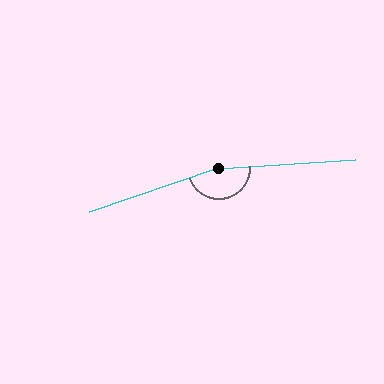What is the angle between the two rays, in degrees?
Approximately 165 degrees.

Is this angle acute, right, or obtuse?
It is obtuse.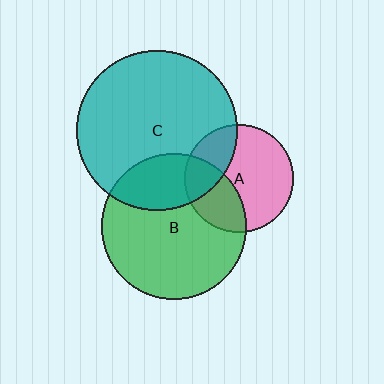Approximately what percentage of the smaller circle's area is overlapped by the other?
Approximately 25%.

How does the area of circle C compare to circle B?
Approximately 1.2 times.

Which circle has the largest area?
Circle C (teal).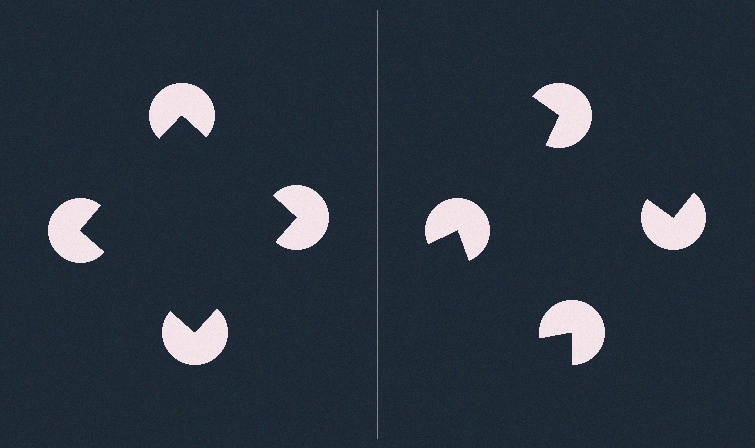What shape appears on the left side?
An illusory square.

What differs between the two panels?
The pac-man discs are positioned identically on both sides; only the wedge orientations differ. On the left they align to a square; on the right they are misaligned.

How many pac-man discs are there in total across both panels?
8 — 4 on each side.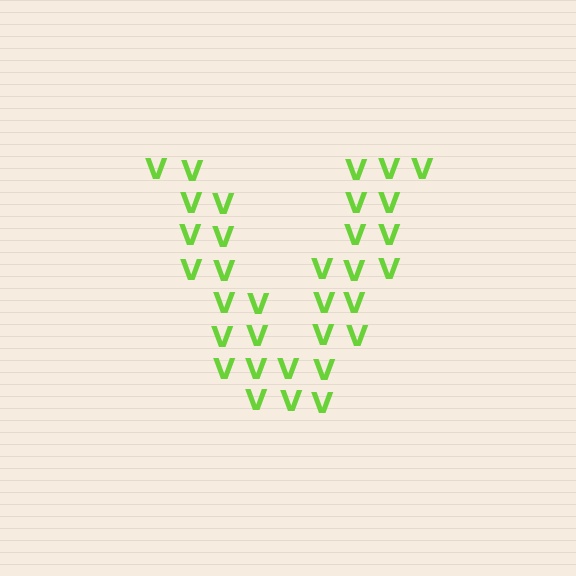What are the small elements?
The small elements are letter V's.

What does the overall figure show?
The overall figure shows the letter V.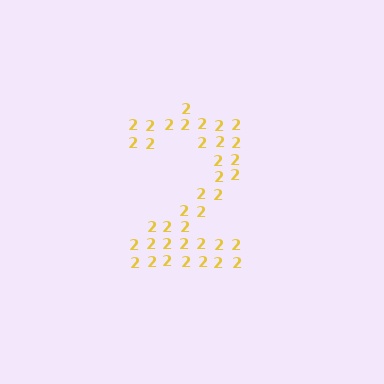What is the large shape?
The large shape is the digit 2.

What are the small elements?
The small elements are digit 2's.